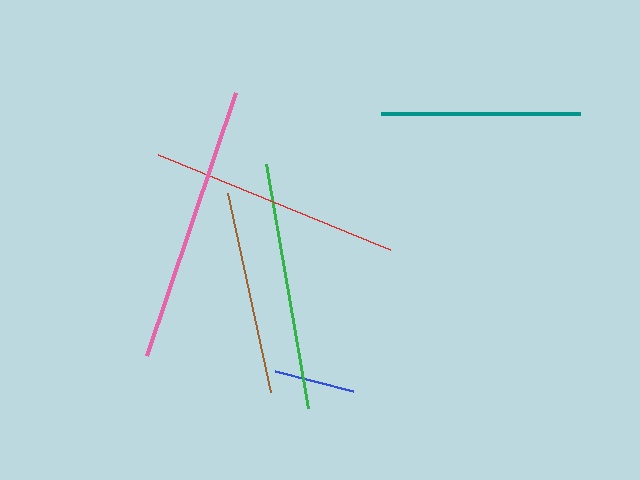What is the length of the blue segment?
The blue segment is approximately 81 pixels long.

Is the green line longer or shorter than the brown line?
The green line is longer than the brown line.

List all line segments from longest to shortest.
From longest to shortest: pink, red, green, brown, teal, blue.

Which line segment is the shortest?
The blue line is the shortest at approximately 81 pixels.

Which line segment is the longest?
The pink line is the longest at approximately 278 pixels.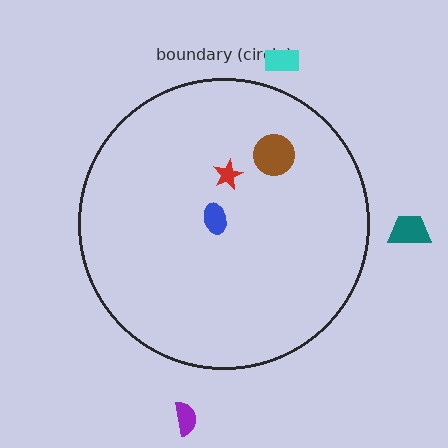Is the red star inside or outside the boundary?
Inside.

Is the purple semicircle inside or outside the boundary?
Outside.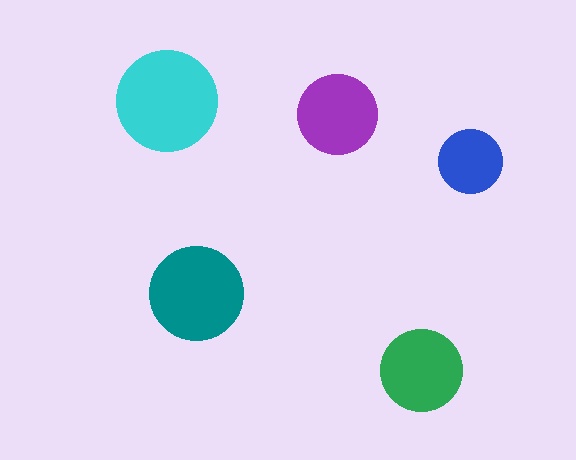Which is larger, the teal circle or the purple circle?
The teal one.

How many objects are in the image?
There are 5 objects in the image.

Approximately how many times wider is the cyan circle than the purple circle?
About 1.5 times wider.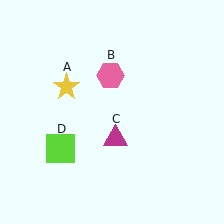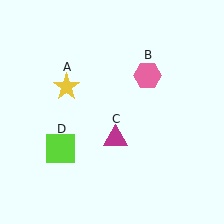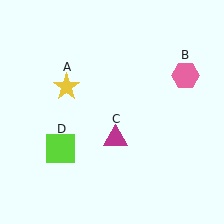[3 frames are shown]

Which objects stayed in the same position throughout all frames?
Yellow star (object A) and magenta triangle (object C) and lime square (object D) remained stationary.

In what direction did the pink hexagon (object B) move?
The pink hexagon (object B) moved right.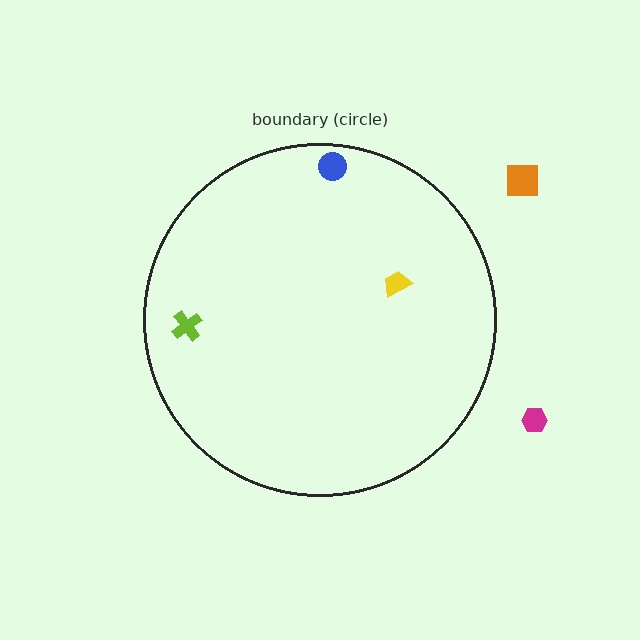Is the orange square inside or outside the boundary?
Outside.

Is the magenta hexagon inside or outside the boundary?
Outside.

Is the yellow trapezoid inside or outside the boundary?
Inside.